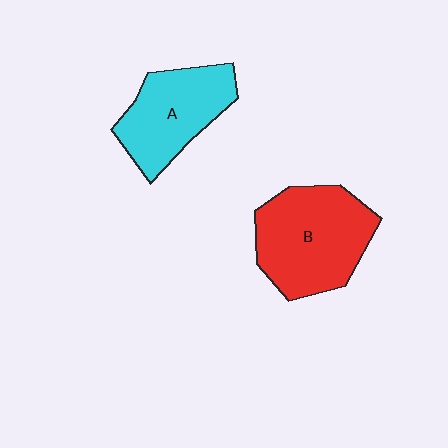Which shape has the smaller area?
Shape A (cyan).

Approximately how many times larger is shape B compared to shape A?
Approximately 1.3 times.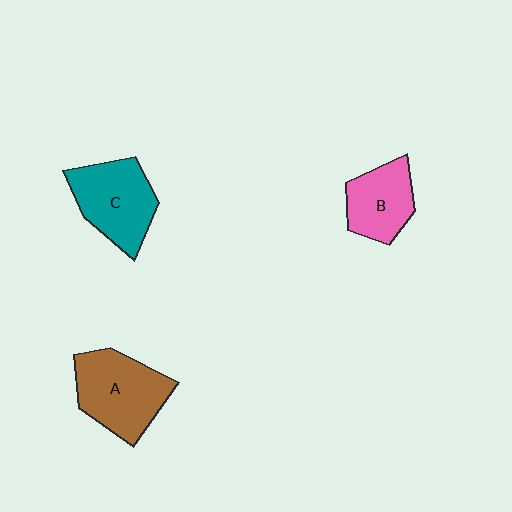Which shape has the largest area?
Shape A (brown).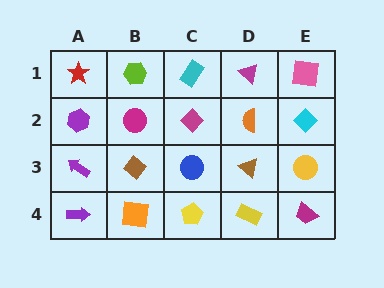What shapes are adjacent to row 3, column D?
An orange semicircle (row 2, column D), a yellow rectangle (row 4, column D), a blue circle (row 3, column C), a yellow circle (row 3, column E).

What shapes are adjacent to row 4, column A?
A purple arrow (row 3, column A), an orange square (row 4, column B).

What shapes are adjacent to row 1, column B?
A magenta circle (row 2, column B), a red star (row 1, column A), a cyan rectangle (row 1, column C).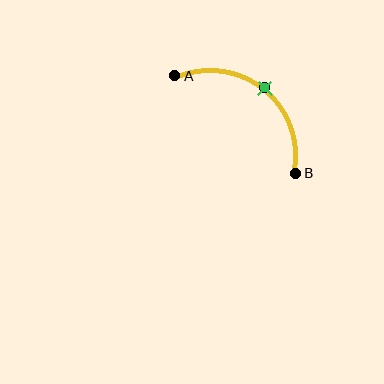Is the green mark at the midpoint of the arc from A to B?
Yes. The green mark lies on the arc at equal arc-length from both A and B — it is the arc midpoint.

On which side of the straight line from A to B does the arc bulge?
The arc bulges above and to the right of the straight line connecting A and B.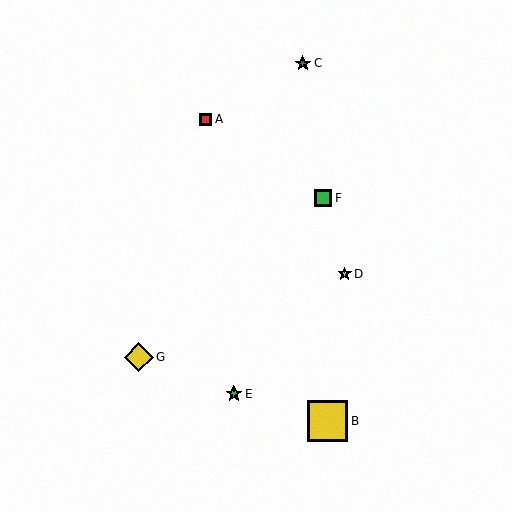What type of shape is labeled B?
Shape B is a yellow square.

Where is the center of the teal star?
The center of the teal star is at (303, 63).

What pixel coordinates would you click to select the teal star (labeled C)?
Click at (303, 63) to select the teal star C.